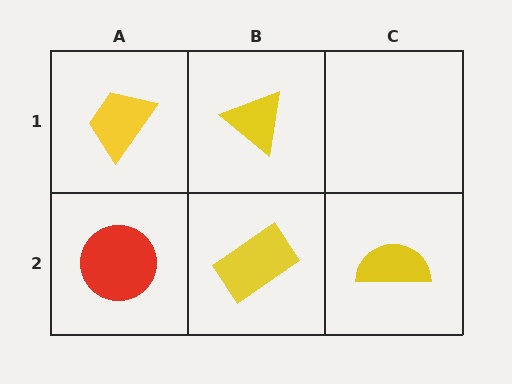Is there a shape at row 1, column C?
No, that cell is empty.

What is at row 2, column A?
A red circle.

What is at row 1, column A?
A yellow trapezoid.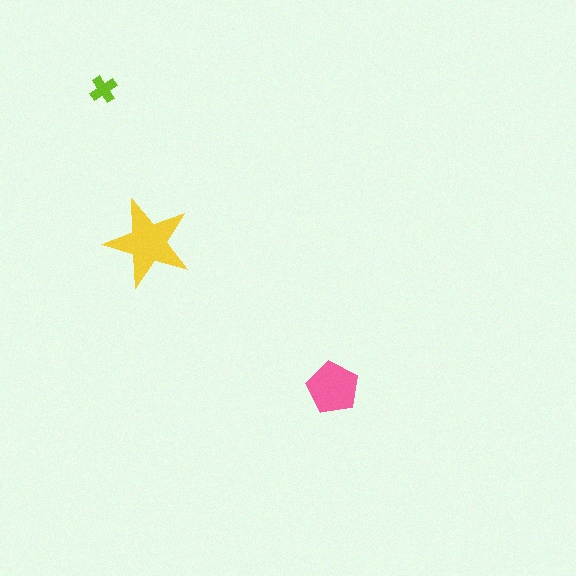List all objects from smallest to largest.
The lime cross, the pink pentagon, the yellow star.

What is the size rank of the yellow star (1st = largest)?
1st.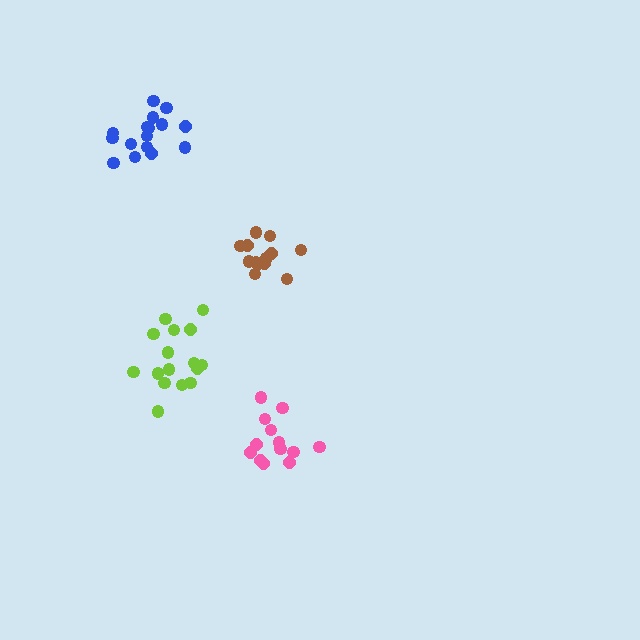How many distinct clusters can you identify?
There are 4 distinct clusters.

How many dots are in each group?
Group 1: 13 dots, Group 2: 13 dots, Group 3: 16 dots, Group 4: 16 dots (58 total).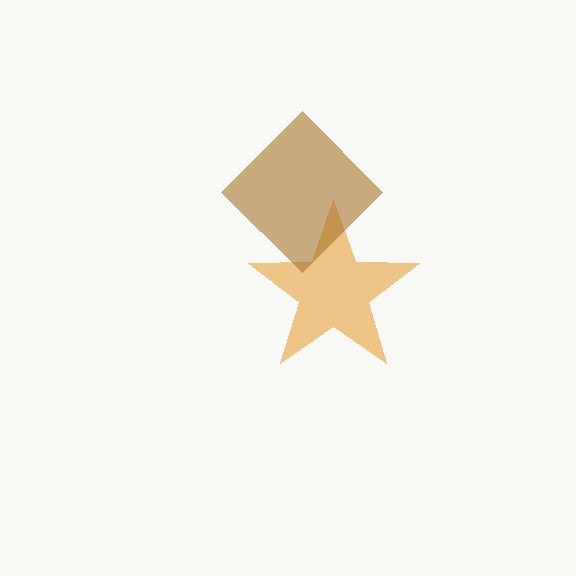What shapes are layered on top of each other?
The layered shapes are: an orange star, a brown diamond.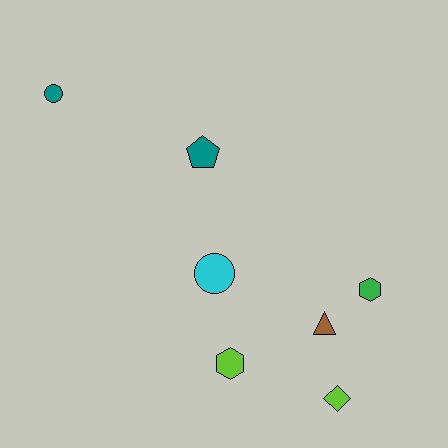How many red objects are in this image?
There are no red objects.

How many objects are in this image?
There are 7 objects.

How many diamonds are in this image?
There is 1 diamond.